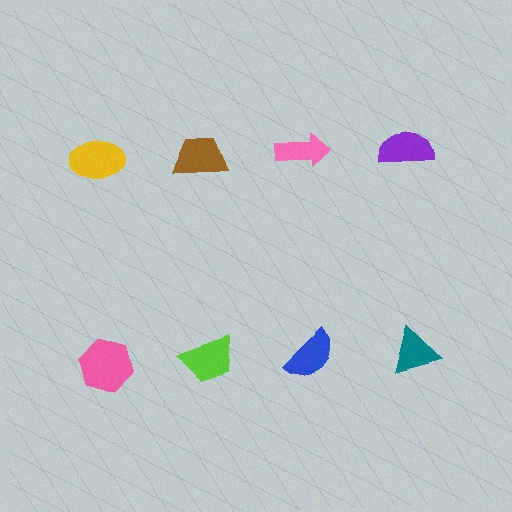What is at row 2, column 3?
A blue semicircle.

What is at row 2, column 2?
A lime trapezoid.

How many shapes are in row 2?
4 shapes.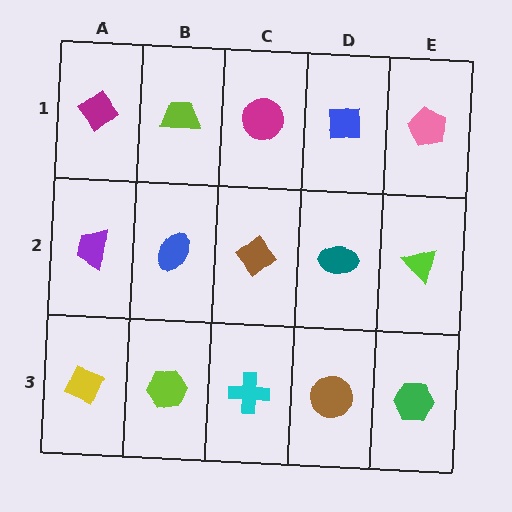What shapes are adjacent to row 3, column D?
A teal ellipse (row 2, column D), a cyan cross (row 3, column C), a green hexagon (row 3, column E).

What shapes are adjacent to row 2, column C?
A magenta circle (row 1, column C), a cyan cross (row 3, column C), a blue ellipse (row 2, column B), a teal ellipse (row 2, column D).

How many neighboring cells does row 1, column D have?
3.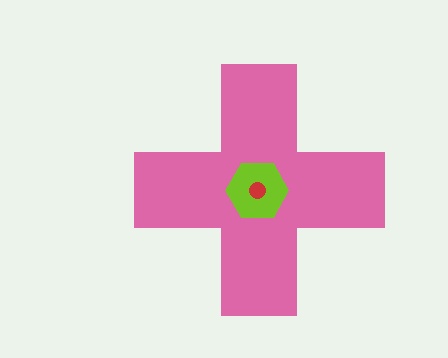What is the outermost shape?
The pink cross.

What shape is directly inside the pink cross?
The lime hexagon.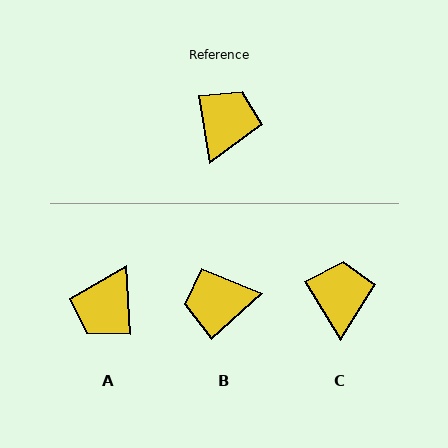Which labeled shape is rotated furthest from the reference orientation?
A, about 174 degrees away.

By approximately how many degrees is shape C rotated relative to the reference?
Approximately 22 degrees counter-clockwise.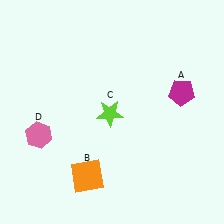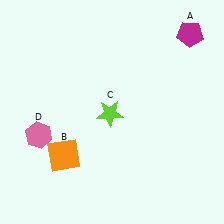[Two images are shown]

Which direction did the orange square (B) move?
The orange square (B) moved left.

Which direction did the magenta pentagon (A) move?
The magenta pentagon (A) moved up.